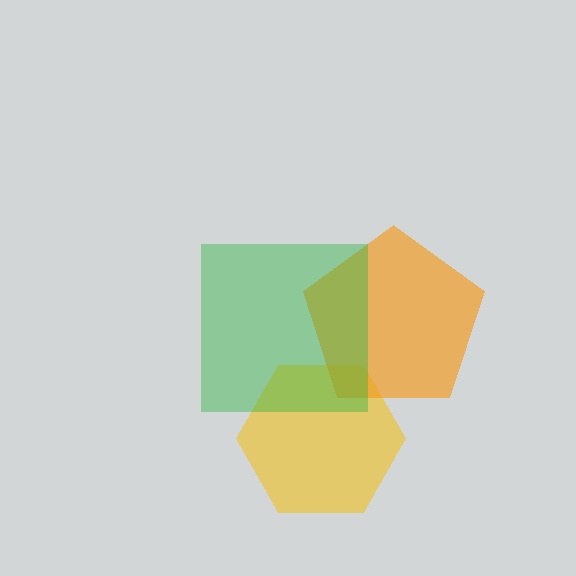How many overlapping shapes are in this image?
There are 3 overlapping shapes in the image.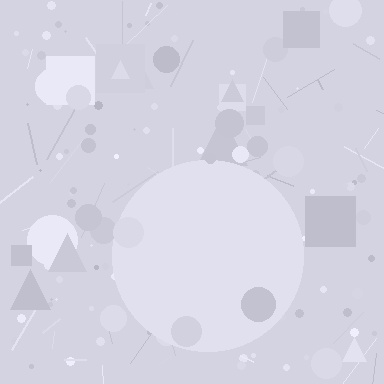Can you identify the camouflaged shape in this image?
The camouflaged shape is a circle.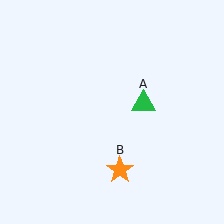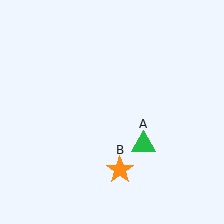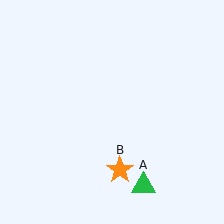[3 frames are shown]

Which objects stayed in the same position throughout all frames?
Orange star (object B) remained stationary.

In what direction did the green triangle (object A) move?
The green triangle (object A) moved down.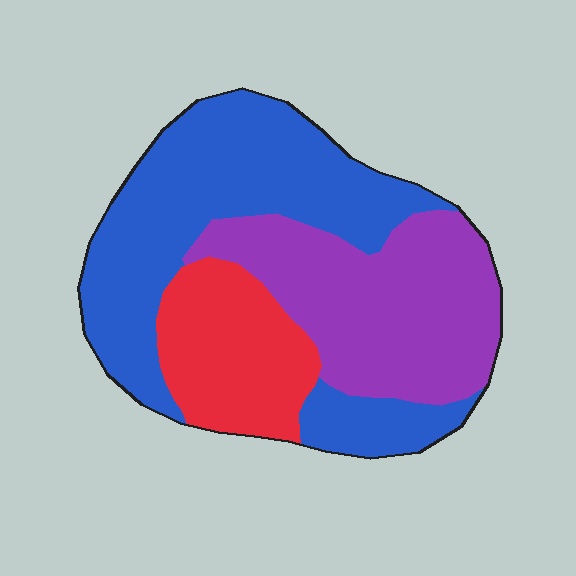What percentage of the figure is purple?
Purple covers 34% of the figure.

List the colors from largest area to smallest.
From largest to smallest: blue, purple, red.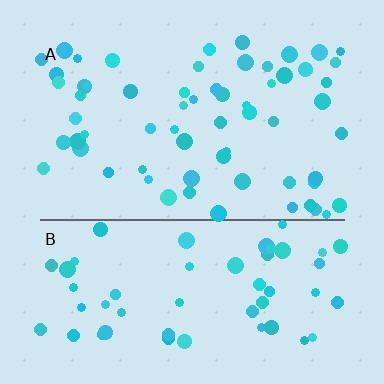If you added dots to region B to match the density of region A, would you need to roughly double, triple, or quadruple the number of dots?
Approximately double.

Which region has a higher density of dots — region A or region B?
A (the top).